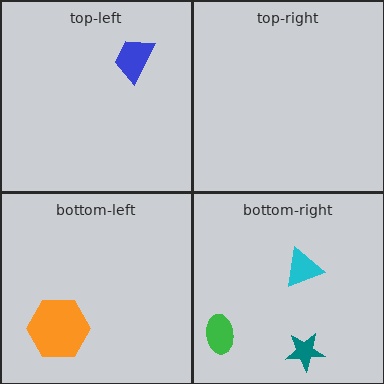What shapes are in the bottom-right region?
The green ellipse, the cyan triangle, the teal star.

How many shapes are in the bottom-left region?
1.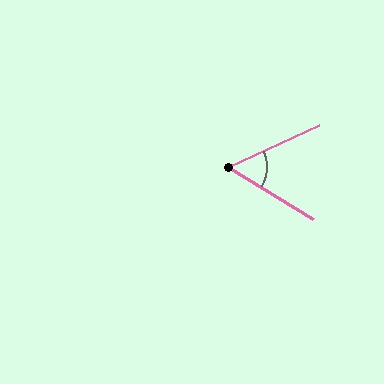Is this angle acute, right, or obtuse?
It is acute.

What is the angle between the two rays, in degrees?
Approximately 56 degrees.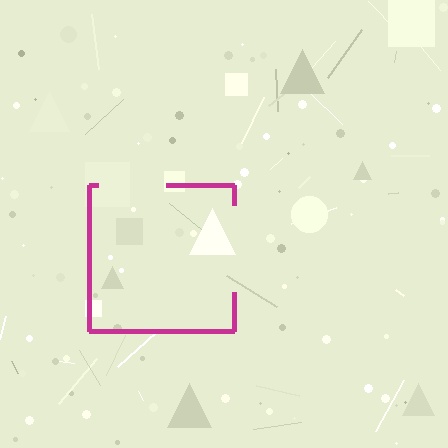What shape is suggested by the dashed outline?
The dashed outline suggests a square.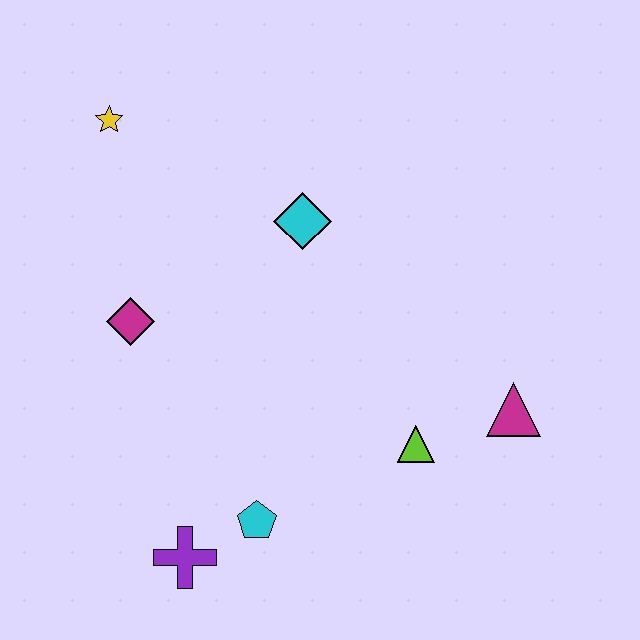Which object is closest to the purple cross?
The cyan pentagon is closest to the purple cross.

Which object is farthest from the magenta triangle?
The yellow star is farthest from the magenta triangle.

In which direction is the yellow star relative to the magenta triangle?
The yellow star is to the left of the magenta triangle.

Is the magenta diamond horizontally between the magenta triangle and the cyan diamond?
No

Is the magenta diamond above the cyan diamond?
No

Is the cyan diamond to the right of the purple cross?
Yes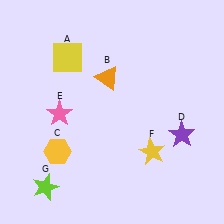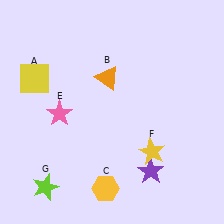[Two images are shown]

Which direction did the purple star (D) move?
The purple star (D) moved down.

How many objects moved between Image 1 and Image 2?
3 objects moved between the two images.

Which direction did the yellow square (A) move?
The yellow square (A) moved left.